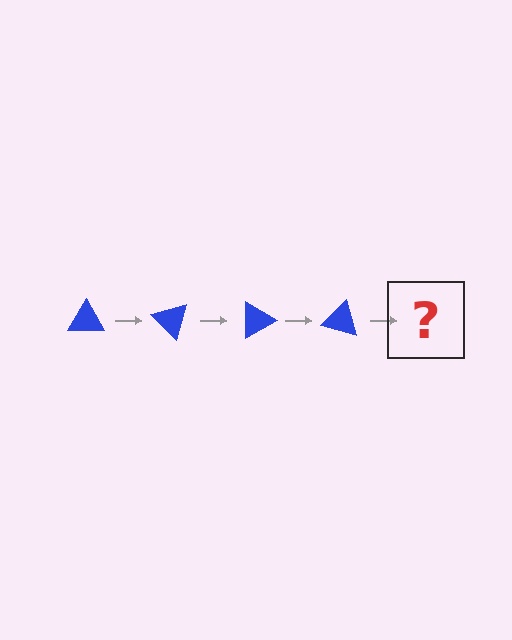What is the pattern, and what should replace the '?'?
The pattern is that the triangle rotates 45 degrees each step. The '?' should be a blue triangle rotated 180 degrees.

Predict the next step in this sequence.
The next step is a blue triangle rotated 180 degrees.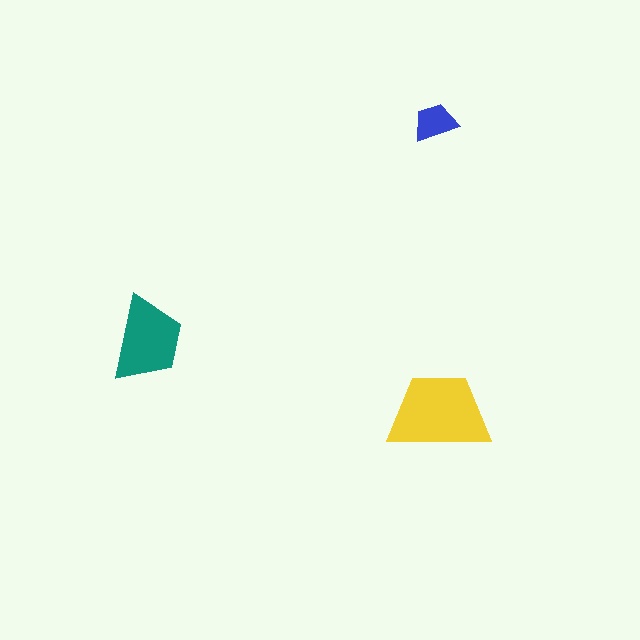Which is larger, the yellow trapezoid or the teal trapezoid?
The yellow one.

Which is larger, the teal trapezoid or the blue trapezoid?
The teal one.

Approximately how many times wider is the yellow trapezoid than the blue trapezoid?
About 2.5 times wider.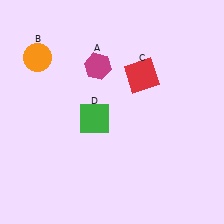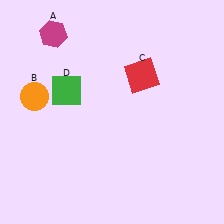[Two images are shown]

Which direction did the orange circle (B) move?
The orange circle (B) moved down.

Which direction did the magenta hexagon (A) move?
The magenta hexagon (A) moved left.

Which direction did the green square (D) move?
The green square (D) moved left.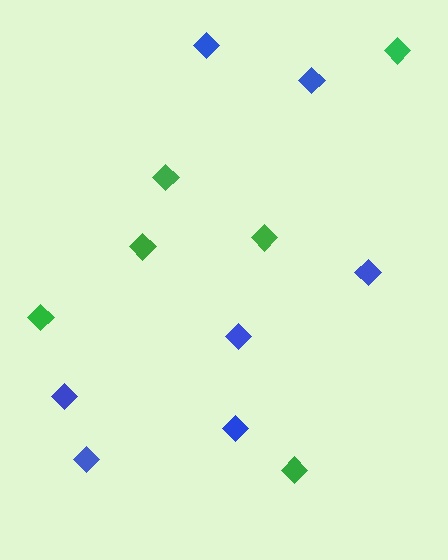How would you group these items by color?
There are 2 groups: one group of green diamonds (6) and one group of blue diamonds (7).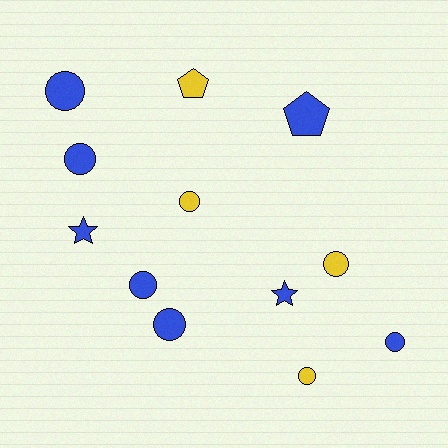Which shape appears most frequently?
Circle, with 8 objects.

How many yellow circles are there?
There are 3 yellow circles.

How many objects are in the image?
There are 12 objects.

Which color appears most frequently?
Blue, with 8 objects.